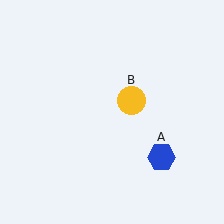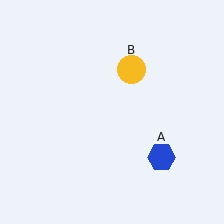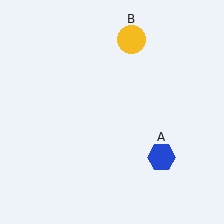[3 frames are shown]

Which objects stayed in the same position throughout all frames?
Blue hexagon (object A) remained stationary.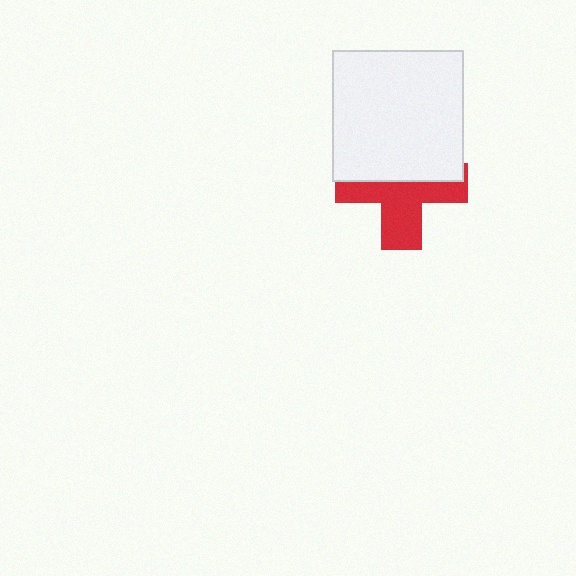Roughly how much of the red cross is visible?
About half of it is visible (roughly 53%).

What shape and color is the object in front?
The object in front is a white square.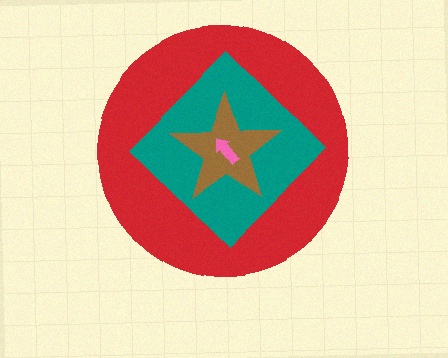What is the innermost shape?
The pink arrow.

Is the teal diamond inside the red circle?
Yes.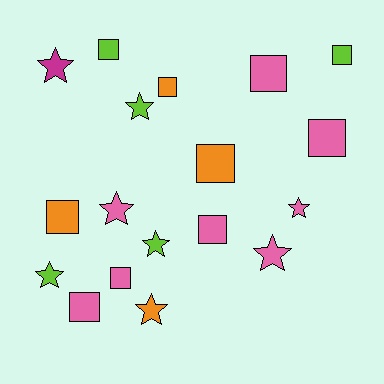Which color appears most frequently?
Pink, with 8 objects.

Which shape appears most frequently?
Square, with 10 objects.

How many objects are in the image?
There are 18 objects.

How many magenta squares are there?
There are no magenta squares.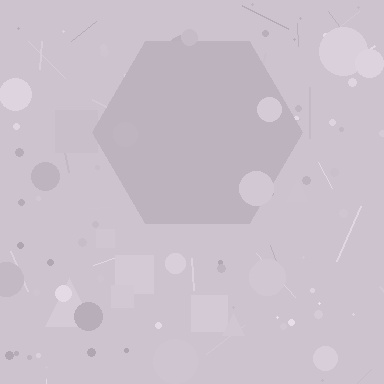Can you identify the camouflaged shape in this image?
The camouflaged shape is a hexagon.